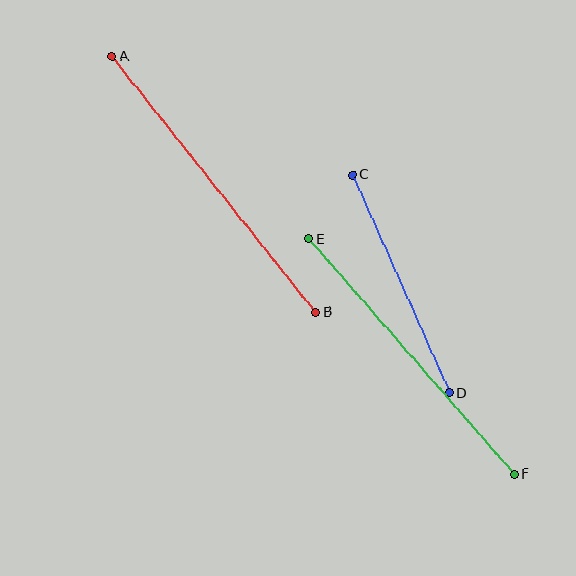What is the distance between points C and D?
The distance is approximately 239 pixels.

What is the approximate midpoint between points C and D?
The midpoint is at approximately (401, 284) pixels.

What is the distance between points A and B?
The distance is approximately 327 pixels.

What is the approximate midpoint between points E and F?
The midpoint is at approximately (411, 357) pixels.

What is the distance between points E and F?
The distance is approximately 312 pixels.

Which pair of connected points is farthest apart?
Points A and B are farthest apart.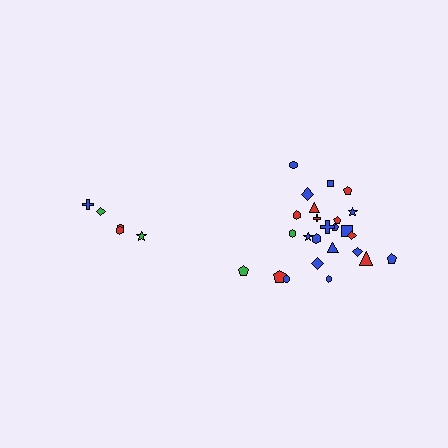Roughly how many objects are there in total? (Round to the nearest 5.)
Roughly 30 objects in total.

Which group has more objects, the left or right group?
The right group.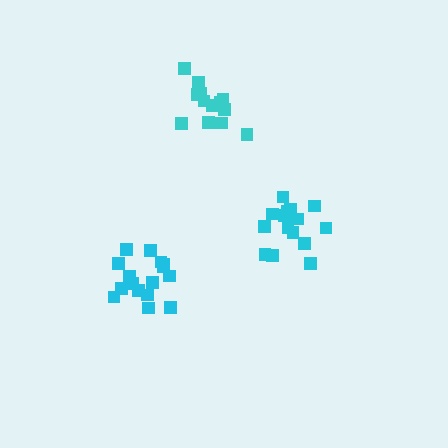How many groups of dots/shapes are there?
There are 3 groups.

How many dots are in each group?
Group 1: 14 dots, Group 2: 16 dots, Group 3: 16 dots (46 total).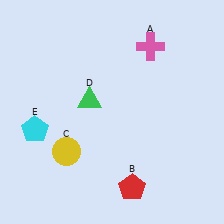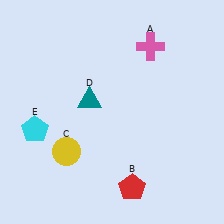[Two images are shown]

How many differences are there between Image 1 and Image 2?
There is 1 difference between the two images.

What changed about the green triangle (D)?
In Image 1, D is green. In Image 2, it changed to teal.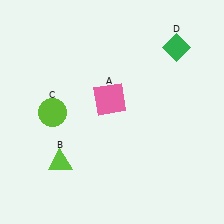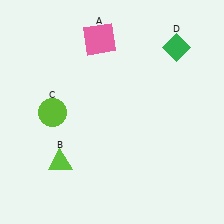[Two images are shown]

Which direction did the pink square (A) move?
The pink square (A) moved up.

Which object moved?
The pink square (A) moved up.